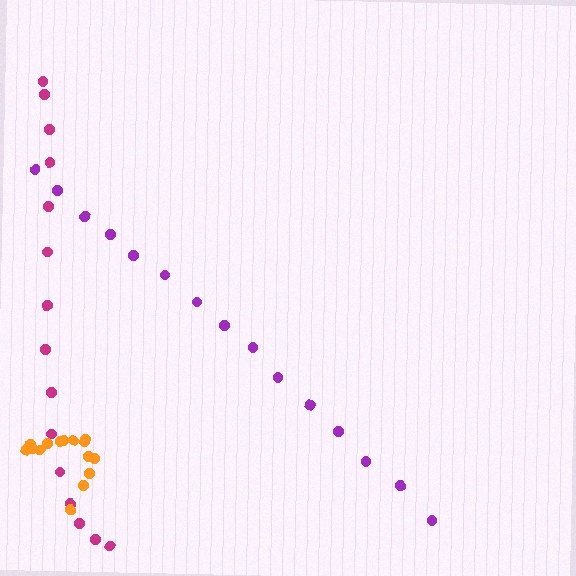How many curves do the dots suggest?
There are 3 distinct paths.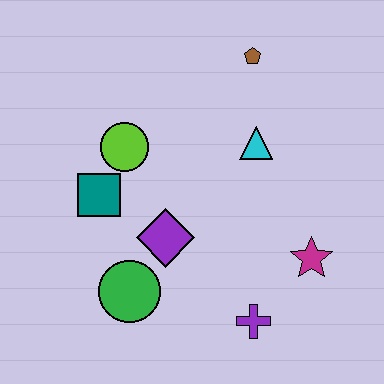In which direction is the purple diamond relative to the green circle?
The purple diamond is above the green circle.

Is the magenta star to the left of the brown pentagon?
No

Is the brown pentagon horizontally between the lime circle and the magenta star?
Yes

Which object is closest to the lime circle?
The teal square is closest to the lime circle.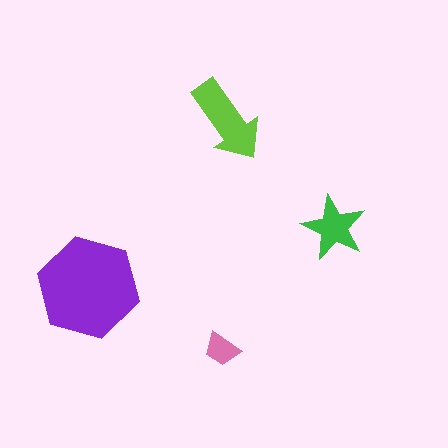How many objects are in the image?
There are 4 objects in the image.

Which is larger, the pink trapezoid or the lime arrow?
The lime arrow.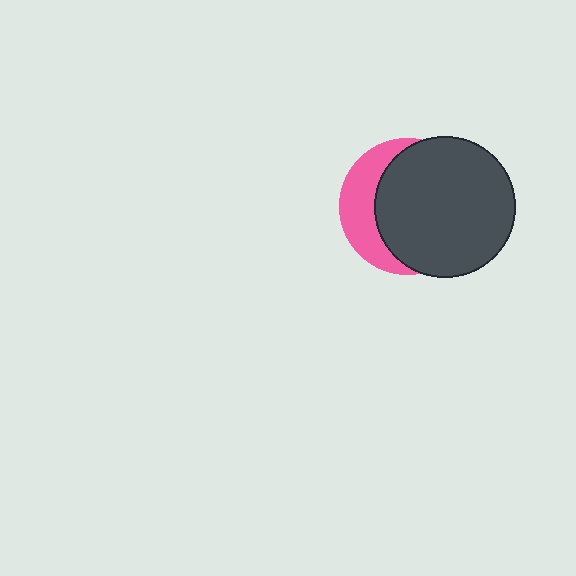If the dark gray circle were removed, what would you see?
You would see the complete pink circle.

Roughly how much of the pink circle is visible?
A small part of it is visible (roughly 31%).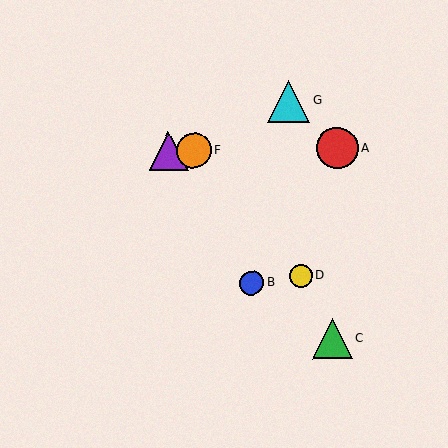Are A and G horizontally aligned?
No, A is at y≈148 and G is at y≈101.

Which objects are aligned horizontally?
Objects A, E, F are aligned horizontally.